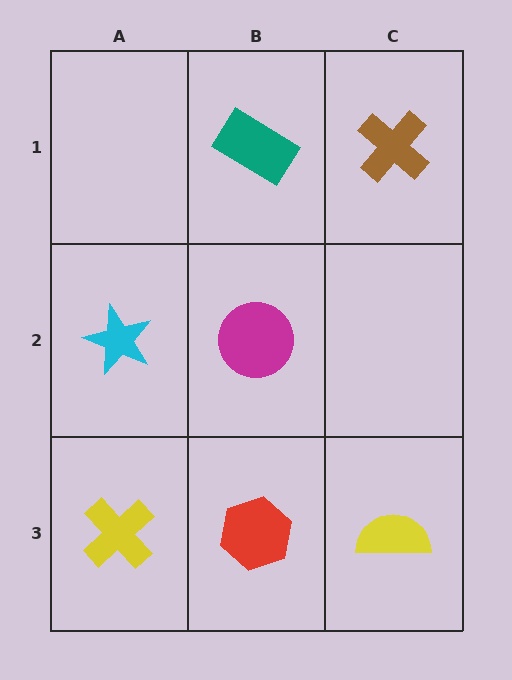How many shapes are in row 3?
3 shapes.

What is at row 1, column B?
A teal rectangle.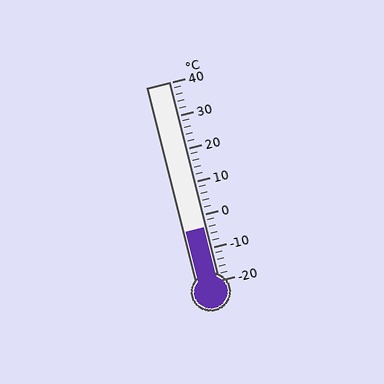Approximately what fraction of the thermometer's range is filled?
The thermometer is filled to approximately 25% of its range.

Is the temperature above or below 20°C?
The temperature is below 20°C.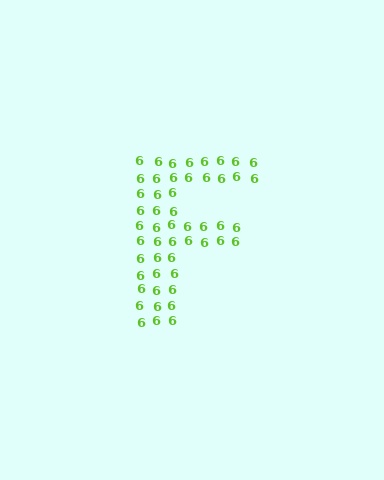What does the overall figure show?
The overall figure shows the letter F.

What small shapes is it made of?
It is made of small digit 6's.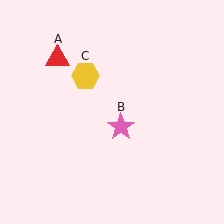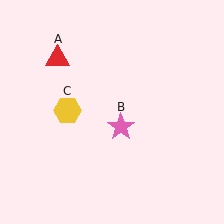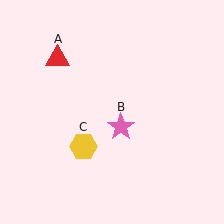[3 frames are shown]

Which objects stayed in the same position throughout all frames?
Red triangle (object A) and pink star (object B) remained stationary.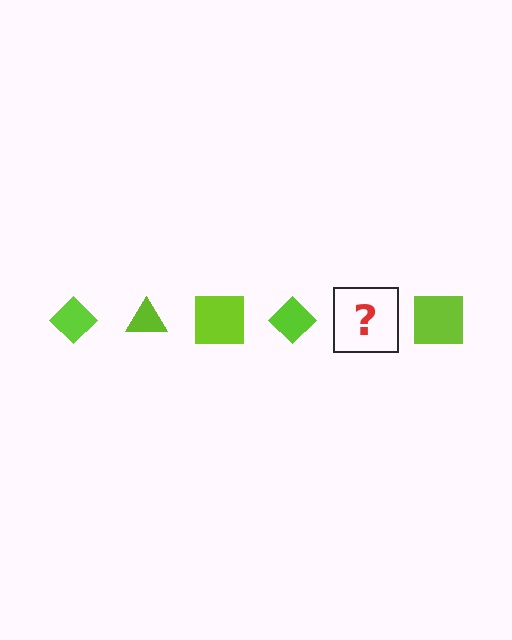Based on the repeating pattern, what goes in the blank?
The blank should be a lime triangle.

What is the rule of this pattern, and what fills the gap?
The rule is that the pattern cycles through diamond, triangle, square shapes in lime. The gap should be filled with a lime triangle.